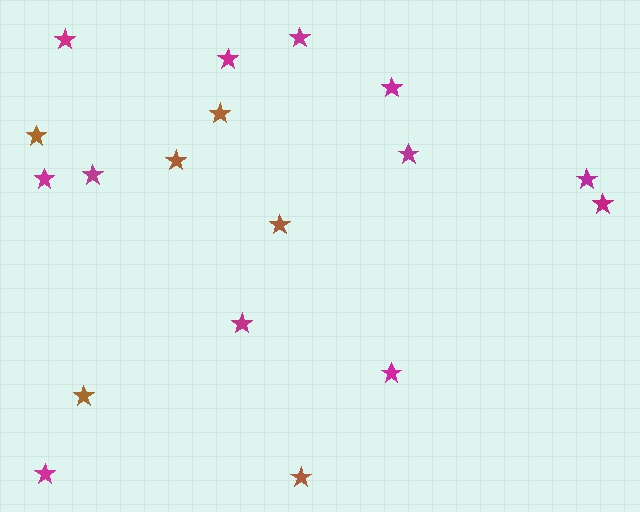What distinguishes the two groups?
There are 2 groups: one group of magenta stars (12) and one group of brown stars (6).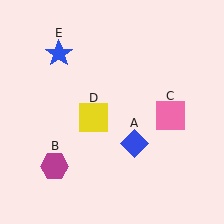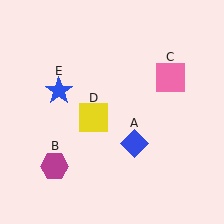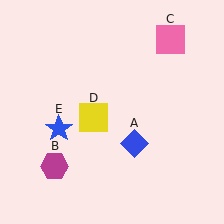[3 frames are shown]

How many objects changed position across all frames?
2 objects changed position: pink square (object C), blue star (object E).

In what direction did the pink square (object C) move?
The pink square (object C) moved up.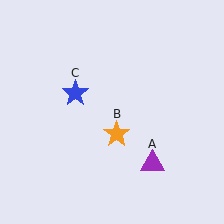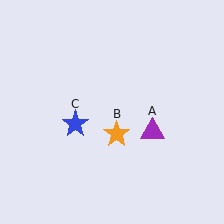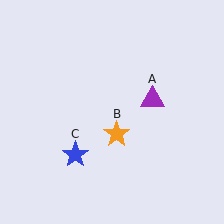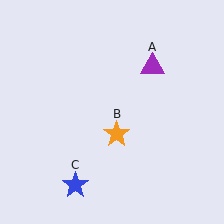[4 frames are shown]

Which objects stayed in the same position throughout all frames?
Orange star (object B) remained stationary.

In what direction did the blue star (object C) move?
The blue star (object C) moved down.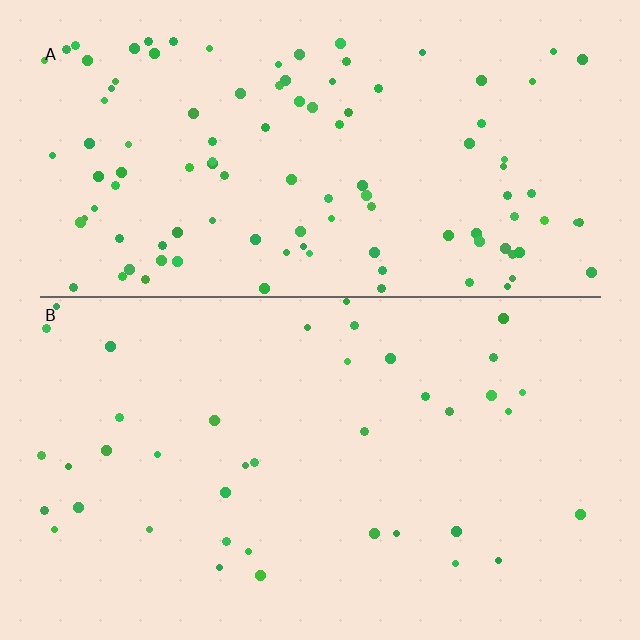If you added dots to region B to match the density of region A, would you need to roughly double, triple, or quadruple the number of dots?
Approximately triple.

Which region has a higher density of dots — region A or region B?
A (the top).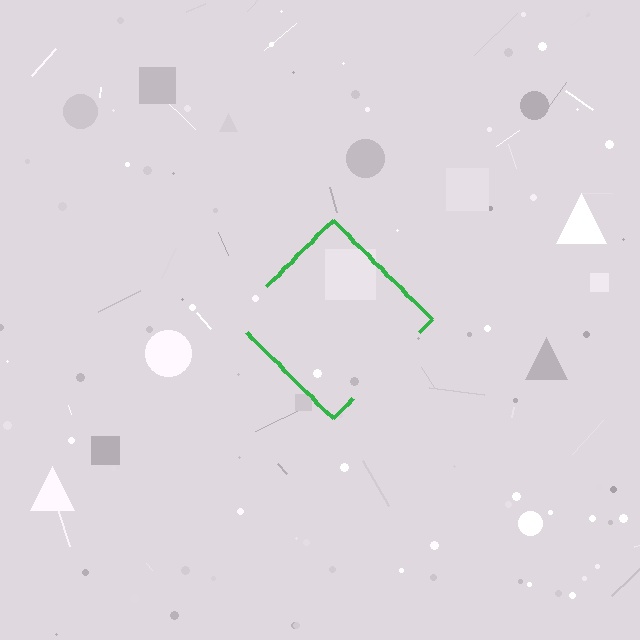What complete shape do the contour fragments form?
The contour fragments form a diamond.